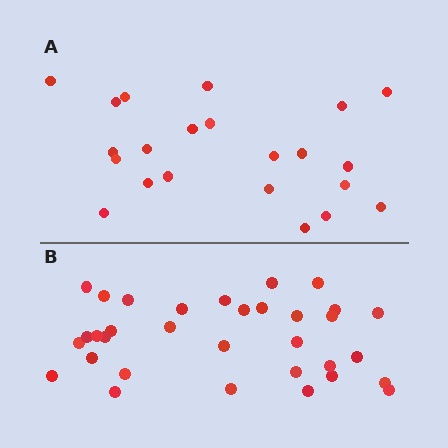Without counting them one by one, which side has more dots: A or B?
Region B (the bottom region) has more dots.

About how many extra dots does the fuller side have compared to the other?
Region B has roughly 12 or so more dots than region A.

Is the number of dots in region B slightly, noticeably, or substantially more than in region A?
Region B has substantially more. The ratio is roughly 1.5 to 1.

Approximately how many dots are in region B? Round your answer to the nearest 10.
About 30 dots. (The exact count is 33, which rounds to 30.)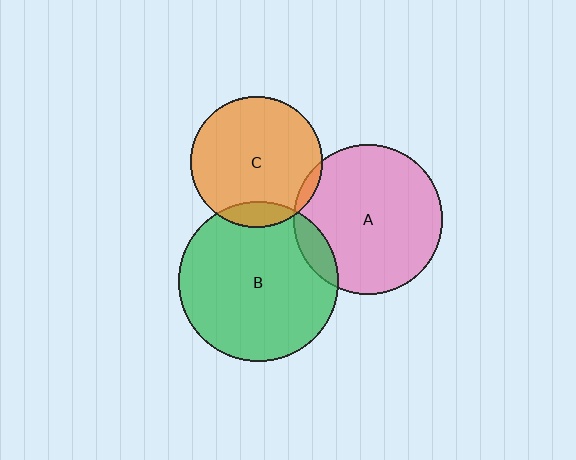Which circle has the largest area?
Circle B (green).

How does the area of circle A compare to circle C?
Approximately 1.3 times.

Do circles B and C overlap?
Yes.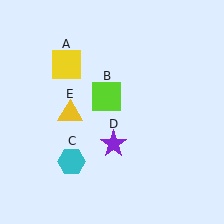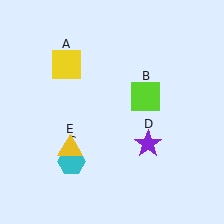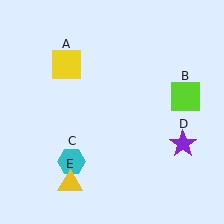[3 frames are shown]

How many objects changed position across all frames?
3 objects changed position: lime square (object B), purple star (object D), yellow triangle (object E).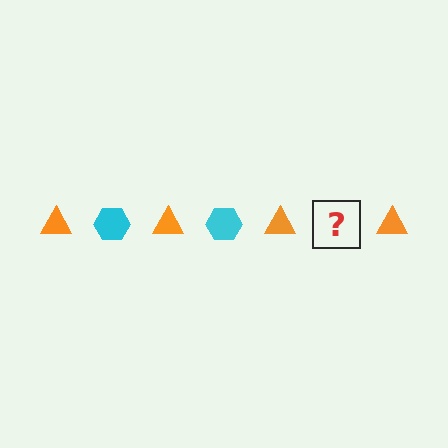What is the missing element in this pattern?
The missing element is a cyan hexagon.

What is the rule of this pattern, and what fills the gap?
The rule is that the pattern alternates between orange triangle and cyan hexagon. The gap should be filled with a cyan hexagon.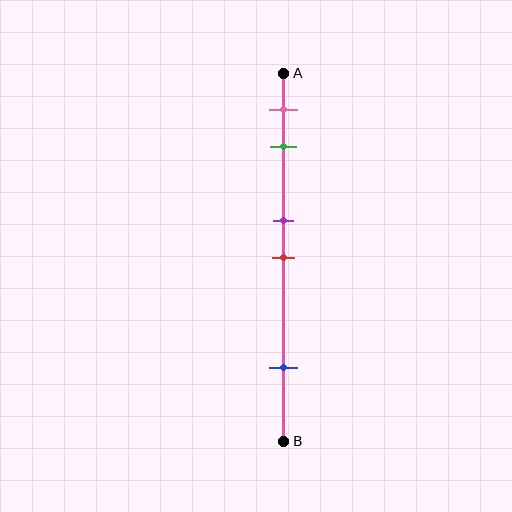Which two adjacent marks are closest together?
The purple and red marks are the closest adjacent pair.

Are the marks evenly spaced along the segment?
No, the marks are not evenly spaced.